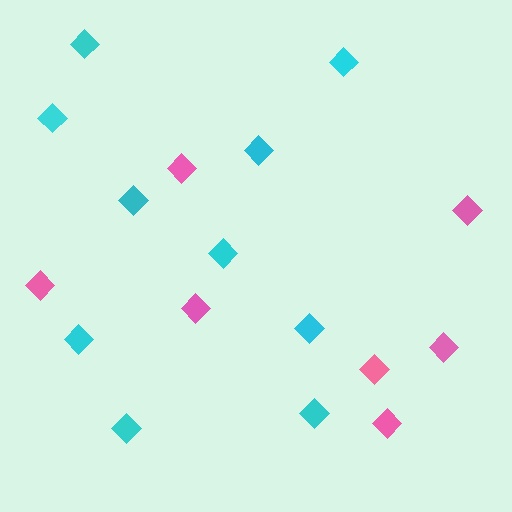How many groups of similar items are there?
There are 2 groups: one group of cyan diamonds (10) and one group of pink diamonds (7).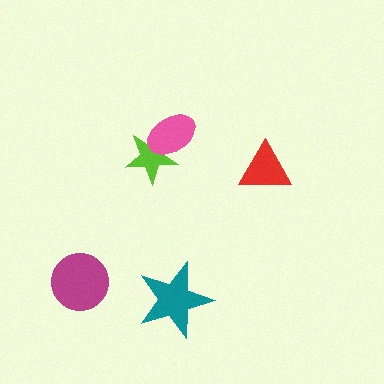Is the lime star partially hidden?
Yes, it is partially covered by another shape.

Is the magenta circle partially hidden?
No, no other shape covers it.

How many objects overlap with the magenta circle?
0 objects overlap with the magenta circle.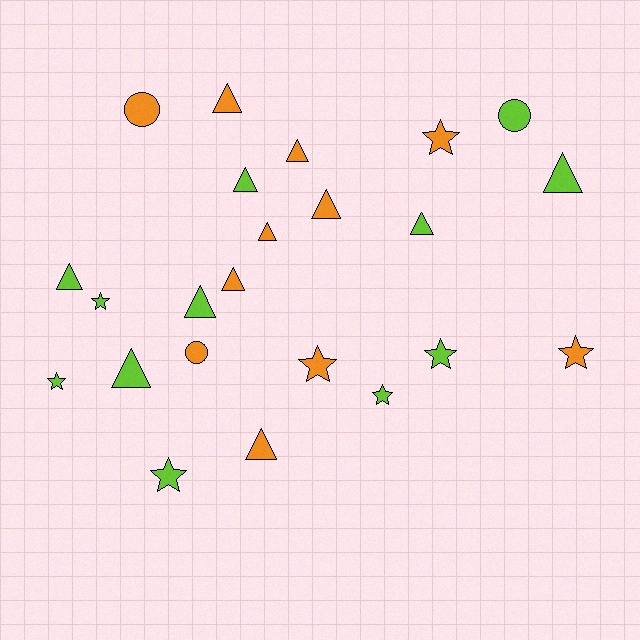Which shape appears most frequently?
Triangle, with 12 objects.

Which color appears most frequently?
Lime, with 12 objects.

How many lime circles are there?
There is 1 lime circle.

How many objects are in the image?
There are 23 objects.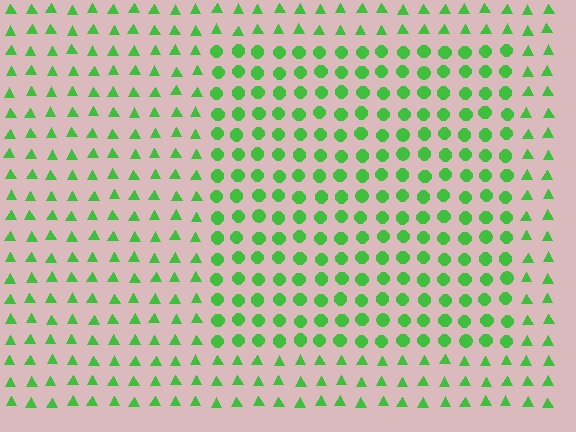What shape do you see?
I see a rectangle.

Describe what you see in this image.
The image is filled with small green elements arranged in a uniform grid. A rectangle-shaped region contains circles, while the surrounding area contains triangles. The boundary is defined purely by the change in element shape.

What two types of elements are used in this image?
The image uses circles inside the rectangle region and triangles outside it.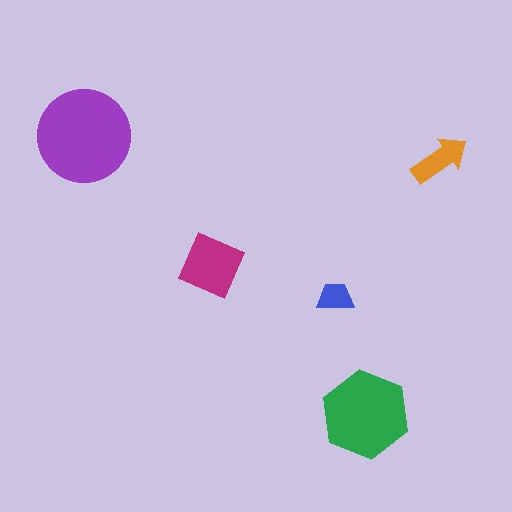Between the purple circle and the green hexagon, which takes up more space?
The purple circle.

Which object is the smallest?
The blue trapezoid.